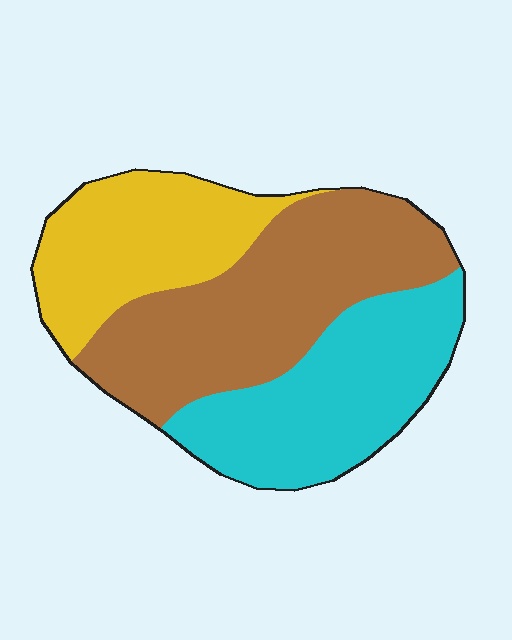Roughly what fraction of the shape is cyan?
Cyan covers 33% of the shape.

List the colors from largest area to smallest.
From largest to smallest: brown, cyan, yellow.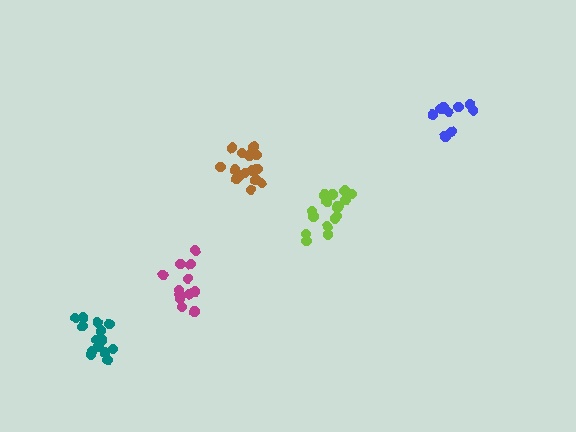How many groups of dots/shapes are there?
There are 5 groups.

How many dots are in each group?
Group 1: 10 dots, Group 2: 12 dots, Group 3: 14 dots, Group 4: 16 dots, Group 5: 16 dots (68 total).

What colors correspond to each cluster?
The clusters are colored: blue, magenta, teal, brown, lime.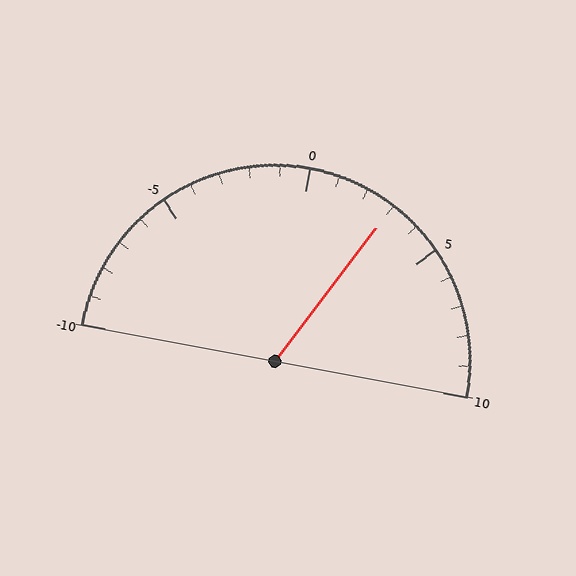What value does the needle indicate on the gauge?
The needle indicates approximately 3.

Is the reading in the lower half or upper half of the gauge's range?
The reading is in the upper half of the range (-10 to 10).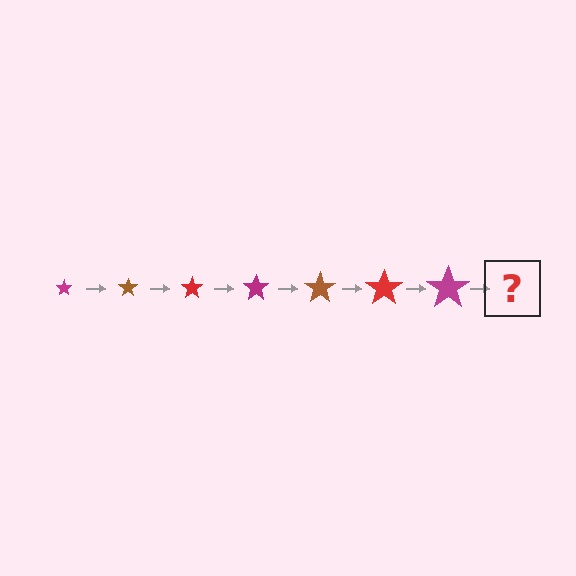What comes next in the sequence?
The next element should be a brown star, larger than the previous one.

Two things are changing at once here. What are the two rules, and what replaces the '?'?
The two rules are that the star grows larger each step and the color cycles through magenta, brown, and red. The '?' should be a brown star, larger than the previous one.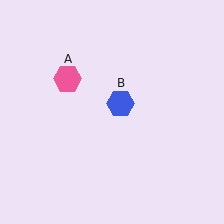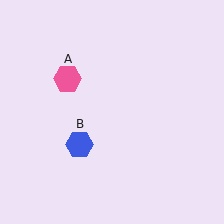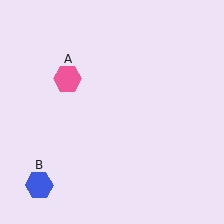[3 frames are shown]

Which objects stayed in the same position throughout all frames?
Pink hexagon (object A) remained stationary.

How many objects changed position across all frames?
1 object changed position: blue hexagon (object B).